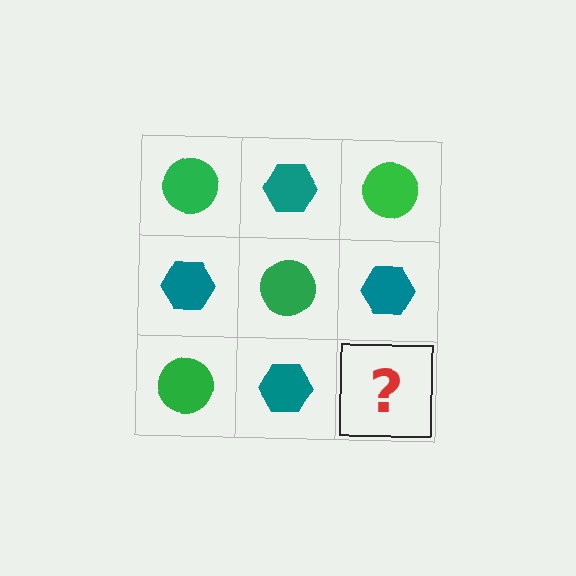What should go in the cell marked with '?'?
The missing cell should contain a green circle.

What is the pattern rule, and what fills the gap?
The rule is that it alternates green circle and teal hexagon in a checkerboard pattern. The gap should be filled with a green circle.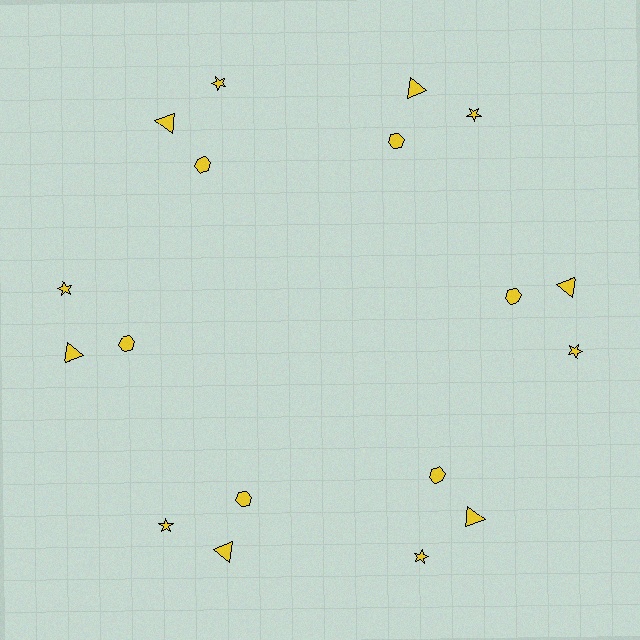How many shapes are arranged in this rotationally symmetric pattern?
There are 18 shapes, arranged in 6 groups of 3.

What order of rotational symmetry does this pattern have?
This pattern has 6-fold rotational symmetry.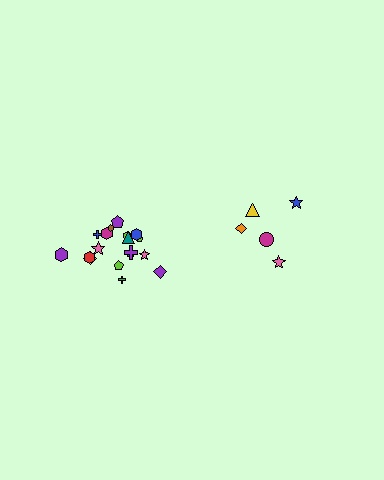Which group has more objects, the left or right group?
The left group.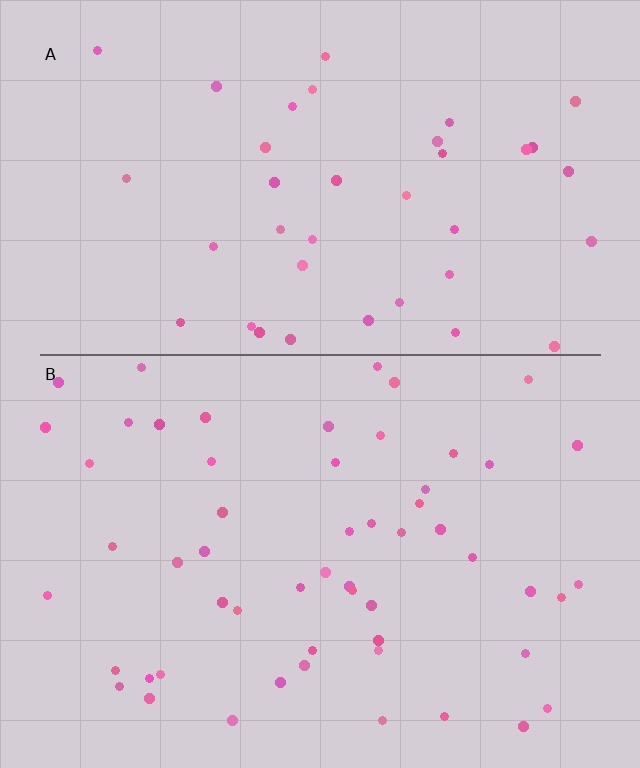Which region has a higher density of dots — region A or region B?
B (the bottom).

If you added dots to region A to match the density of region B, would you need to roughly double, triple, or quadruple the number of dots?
Approximately double.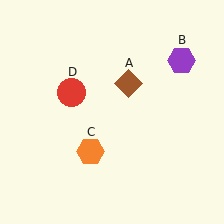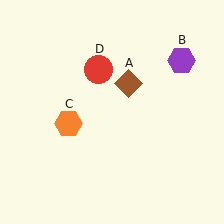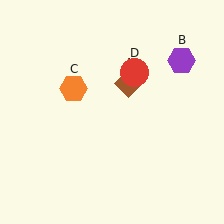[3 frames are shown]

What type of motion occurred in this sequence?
The orange hexagon (object C), red circle (object D) rotated clockwise around the center of the scene.